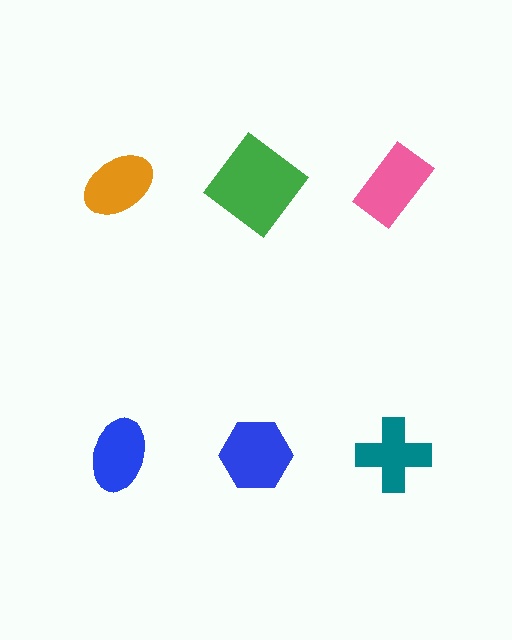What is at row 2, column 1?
A blue ellipse.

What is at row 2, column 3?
A teal cross.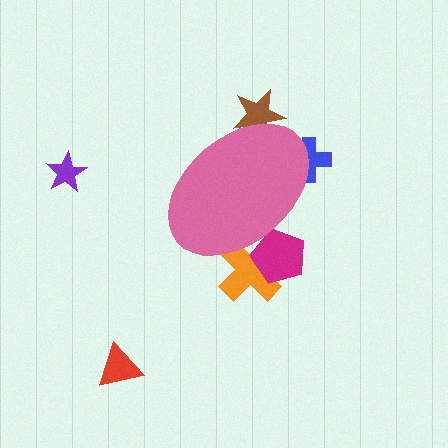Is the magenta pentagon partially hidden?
Yes, the magenta pentagon is partially hidden behind the pink ellipse.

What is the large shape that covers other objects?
A pink ellipse.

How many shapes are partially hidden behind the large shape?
4 shapes are partially hidden.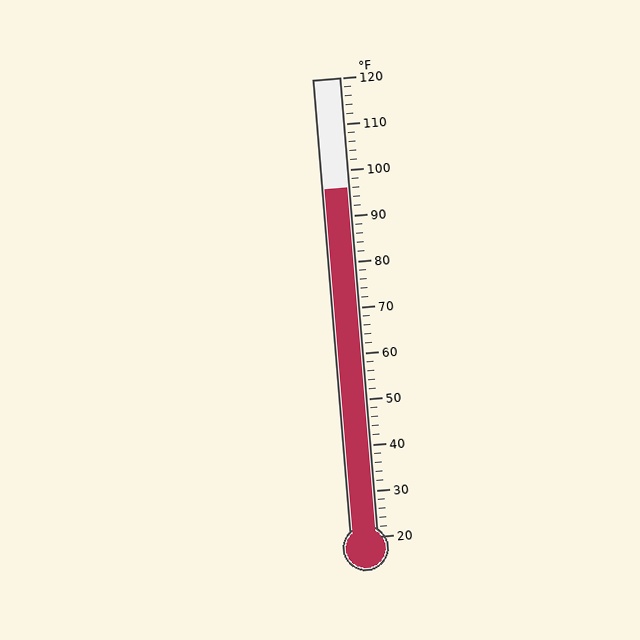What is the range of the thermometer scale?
The thermometer scale ranges from 20°F to 120°F.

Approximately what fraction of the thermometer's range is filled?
The thermometer is filled to approximately 75% of its range.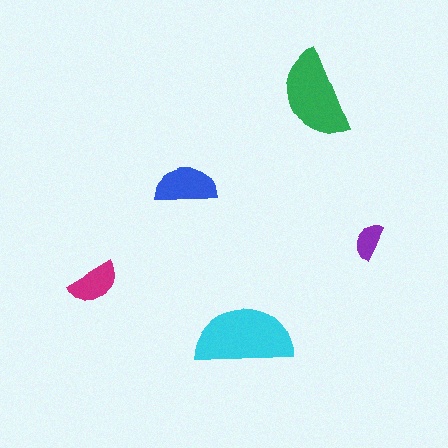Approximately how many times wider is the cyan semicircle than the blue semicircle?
About 1.5 times wider.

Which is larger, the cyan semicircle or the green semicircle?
The cyan one.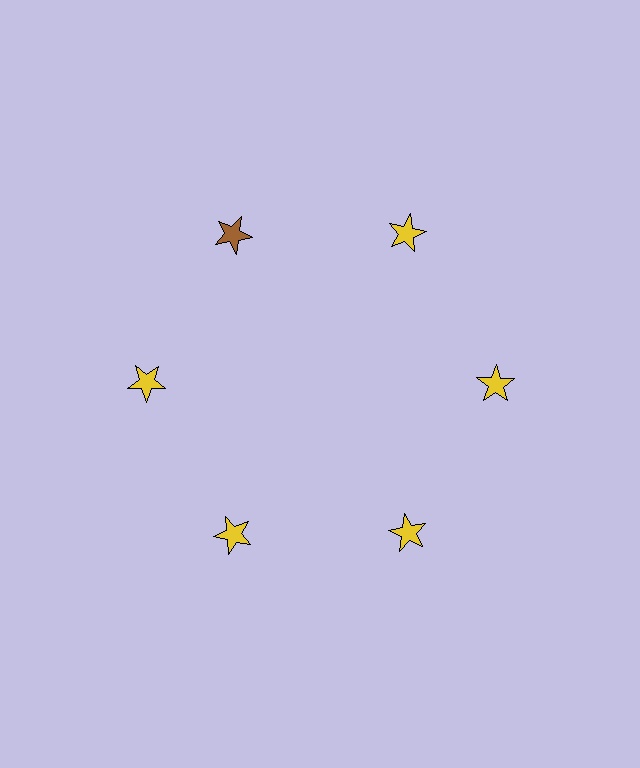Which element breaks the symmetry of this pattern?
The brown star at roughly the 11 o'clock position breaks the symmetry. All other shapes are yellow stars.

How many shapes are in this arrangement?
There are 6 shapes arranged in a ring pattern.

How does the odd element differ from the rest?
It has a different color: brown instead of yellow.